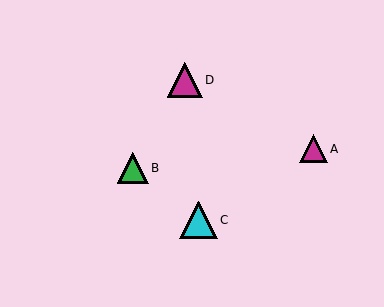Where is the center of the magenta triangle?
The center of the magenta triangle is at (313, 149).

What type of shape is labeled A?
Shape A is a magenta triangle.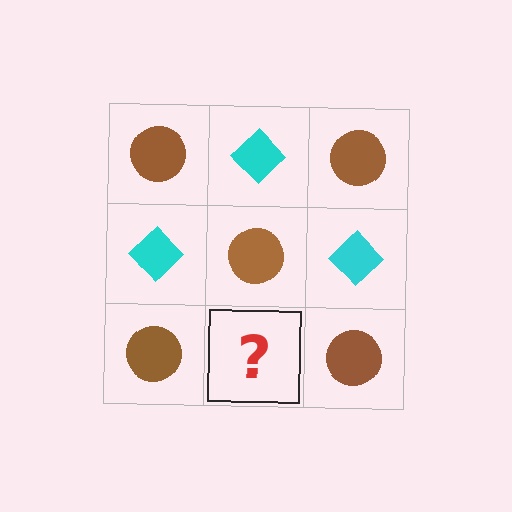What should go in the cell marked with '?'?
The missing cell should contain a cyan diamond.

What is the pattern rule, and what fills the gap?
The rule is that it alternates brown circle and cyan diamond in a checkerboard pattern. The gap should be filled with a cyan diamond.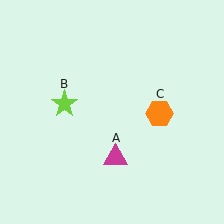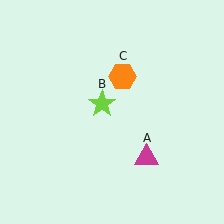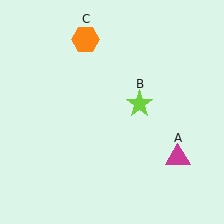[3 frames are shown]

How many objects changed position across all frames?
3 objects changed position: magenta triangle (object A), lime star (object B), orange hexagon (object C).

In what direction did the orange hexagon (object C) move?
The orange hexagon (object C) moved up and to the left.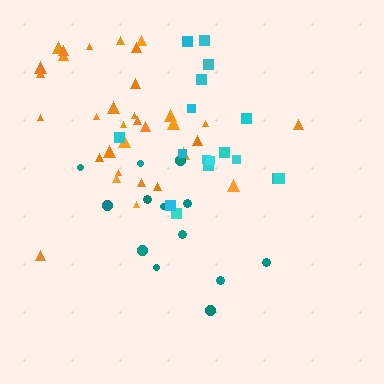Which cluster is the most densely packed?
Orange.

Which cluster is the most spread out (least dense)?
Teal.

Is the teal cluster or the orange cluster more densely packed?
Orange.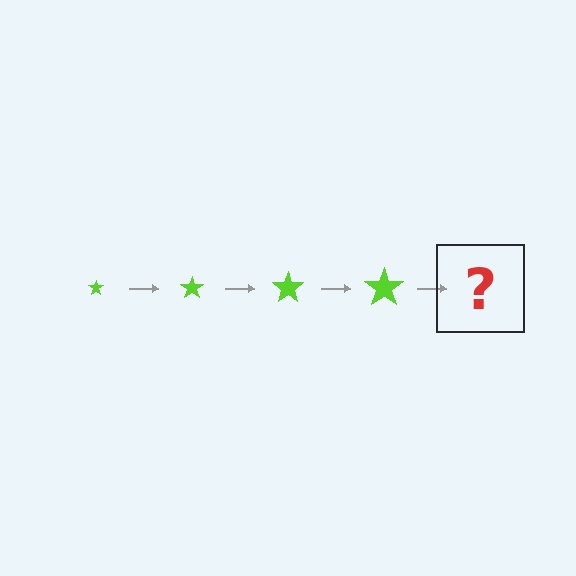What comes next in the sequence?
The next element should be a lime star, larger than the previous one.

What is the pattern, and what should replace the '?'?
The pattern is that the star gets progressively larger each step. The '?' should be a lime star, larger than the previous one.